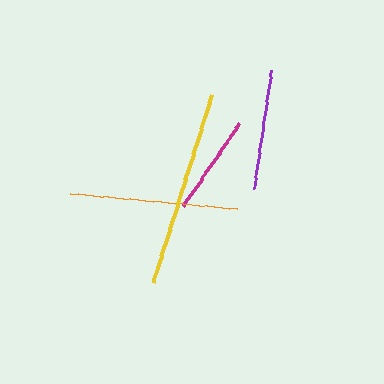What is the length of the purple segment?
The purple segment is approximately 120 pixels long.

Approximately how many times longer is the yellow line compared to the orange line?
The yellow line is approximately 1.2 times the length of the orange line.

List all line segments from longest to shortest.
From longest to shortest: yellow, orange, purple, magenta.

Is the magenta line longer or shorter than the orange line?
The orange line is longer than the magenta line.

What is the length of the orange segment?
The orange segment is approximately 168 pixels long.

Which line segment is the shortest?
The magenta line is the shortest at approximately 100 pixels.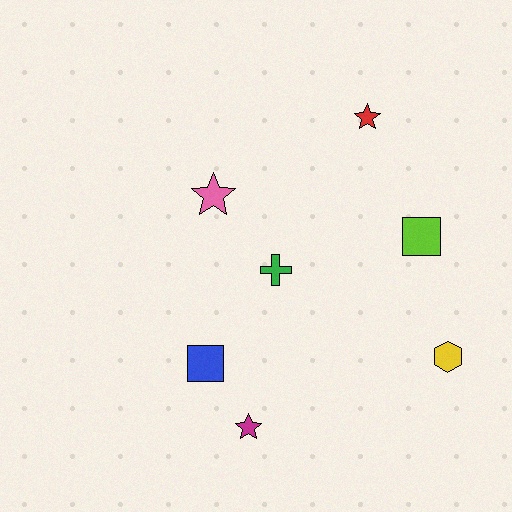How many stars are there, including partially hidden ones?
There are 3 stars.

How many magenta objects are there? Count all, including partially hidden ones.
There is 1 magenta object.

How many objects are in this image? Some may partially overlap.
There are 7 objects.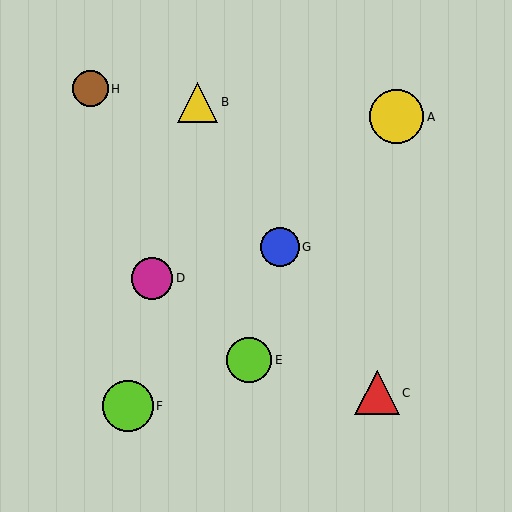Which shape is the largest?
The yellow circle (labeled A) is the largest.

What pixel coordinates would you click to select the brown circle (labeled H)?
Click at (90, 89) to select the brown circle H.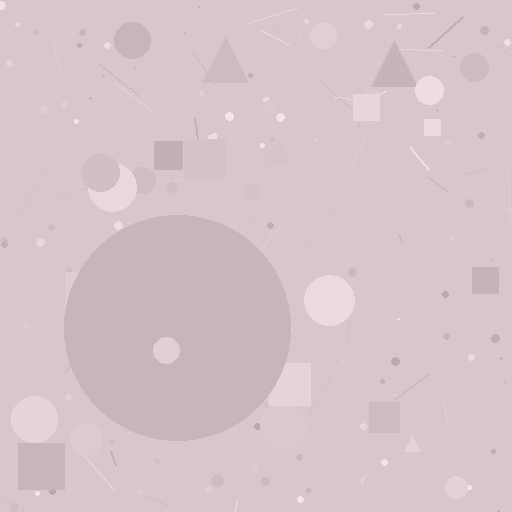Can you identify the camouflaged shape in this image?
The camouflaged shape is a circle.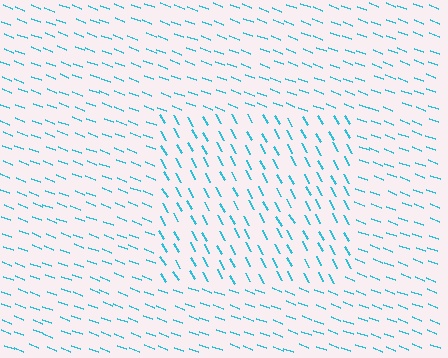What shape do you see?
I see a rectangle.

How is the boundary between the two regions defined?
The boundary is defined purely by a change in line orientation (approximately 40 degrees difference). All lines are the same color and thickness.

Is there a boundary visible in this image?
Yes, there is a texture boundary formed by a change in line orientation.